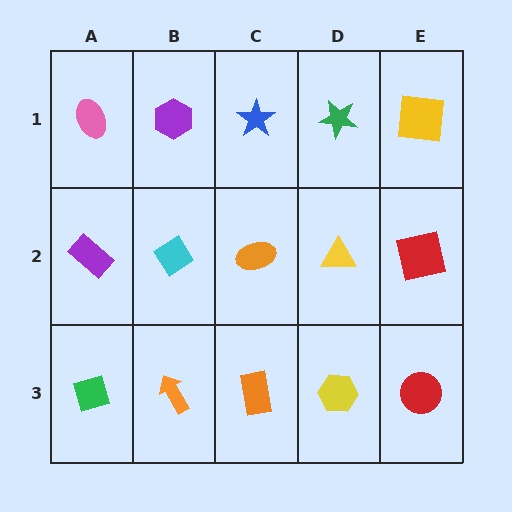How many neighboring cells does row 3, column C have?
3.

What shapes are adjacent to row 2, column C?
A blue star (row 1, column C), an orange rectangle (row 3, column C), a cyan diamond (row 2, column B), a yellow triangle (row 2, column D).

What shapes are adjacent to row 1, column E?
A red square (row 2, column E), a green star (row 1, column D).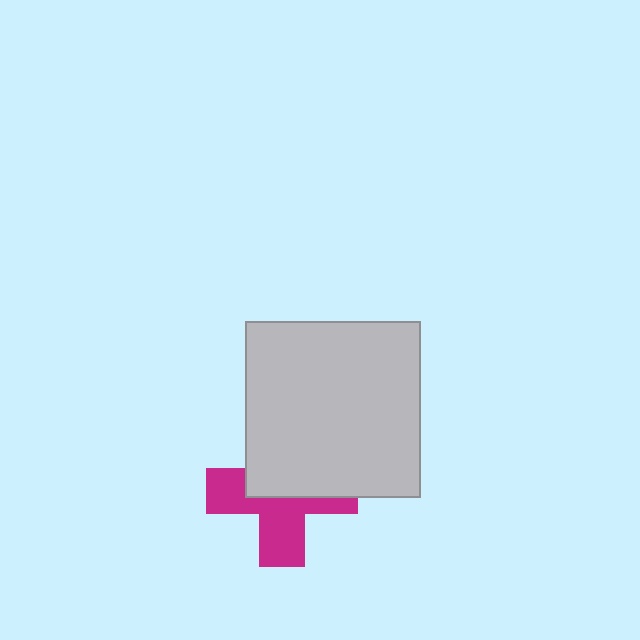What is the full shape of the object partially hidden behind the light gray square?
The partially hidden object is a magenta cross.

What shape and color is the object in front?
The object in front is a light gray square.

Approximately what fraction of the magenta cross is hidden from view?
Roughly 48% of the magenta cross is hidden behind the light gray square.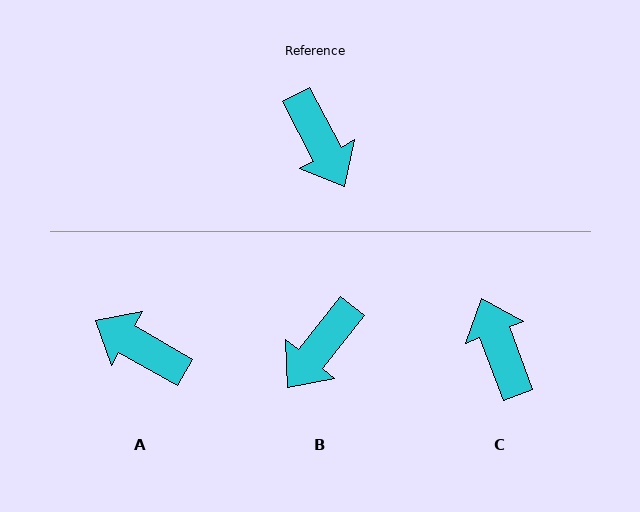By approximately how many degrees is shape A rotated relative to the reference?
Approximately 148 degrees clockwise.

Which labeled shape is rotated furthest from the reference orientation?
C, about 173 degrees away.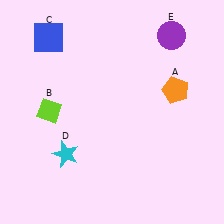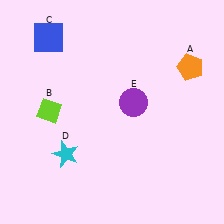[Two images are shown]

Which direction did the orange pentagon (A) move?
The orange pentagon (A) moved up.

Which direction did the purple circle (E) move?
The purple circle (E) moved down.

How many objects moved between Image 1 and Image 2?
2 objects moved between the two images.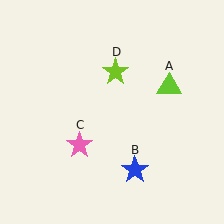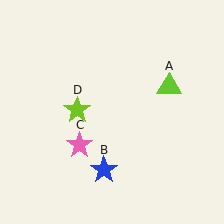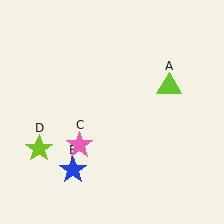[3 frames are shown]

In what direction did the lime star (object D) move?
The lime star (object D) moved down and to the left.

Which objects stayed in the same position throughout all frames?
Lime triangle (object A) and pink star (object C) remained stationary.